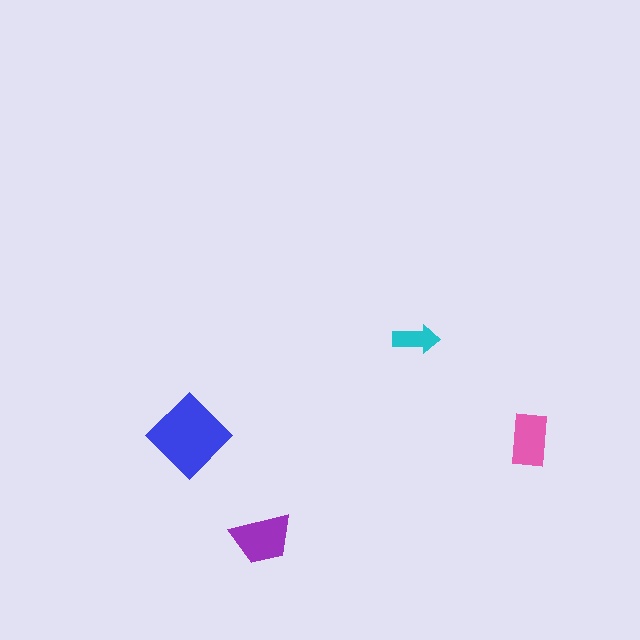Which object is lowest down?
The purple trapezoid is bottommost.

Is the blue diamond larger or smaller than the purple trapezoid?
Larger.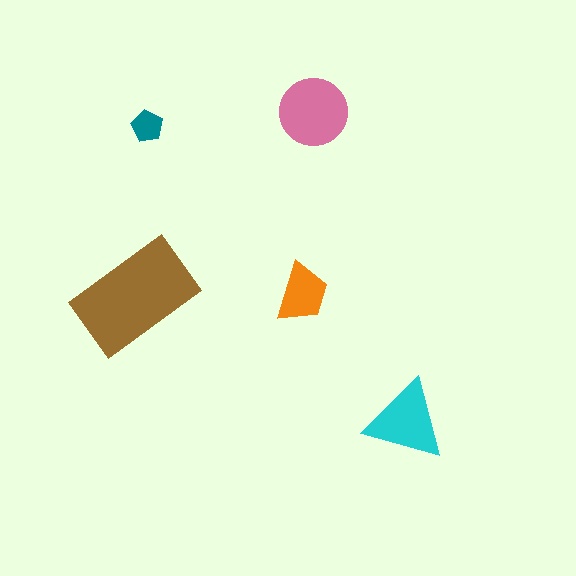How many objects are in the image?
There are 5 objects in the image.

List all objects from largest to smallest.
The brown rectangle, the pink circle, the cyan triangle, the orange trapezoid, the teal pentagon.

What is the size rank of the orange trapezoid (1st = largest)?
4th.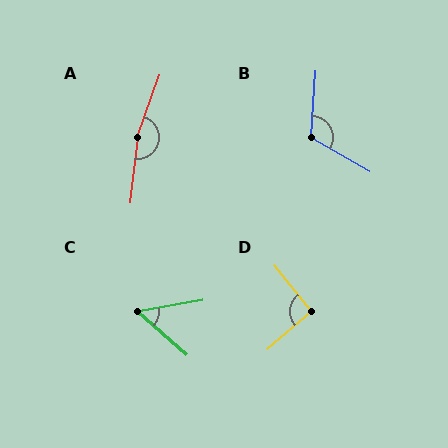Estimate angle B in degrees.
Approximately 116 degrees.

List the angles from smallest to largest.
C (51°), D (92°), B (116°), A (167°).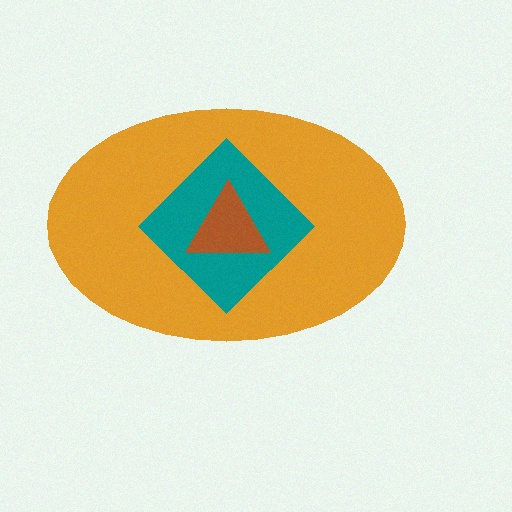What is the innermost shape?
The brown triangle.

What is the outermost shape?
The orange ellipse.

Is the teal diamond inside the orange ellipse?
Yes.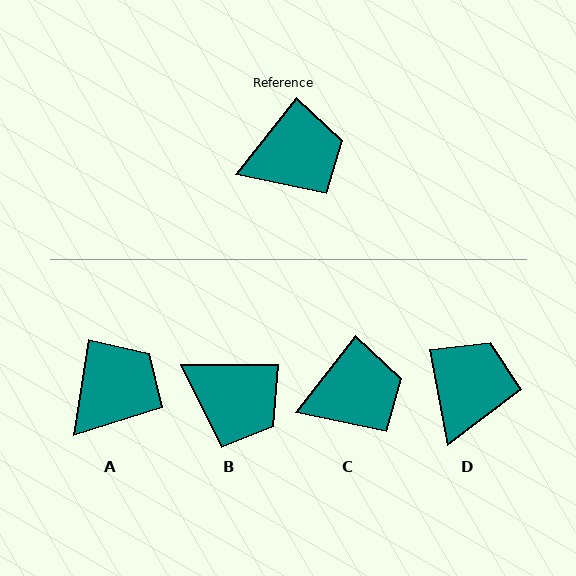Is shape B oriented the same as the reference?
No, it is off by about 52 degrees.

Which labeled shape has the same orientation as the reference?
C.